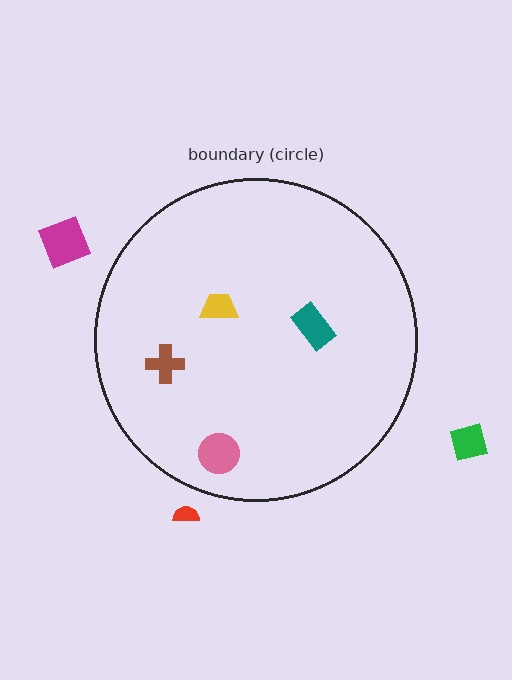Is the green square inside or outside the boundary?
Outside.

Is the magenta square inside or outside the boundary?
Outside.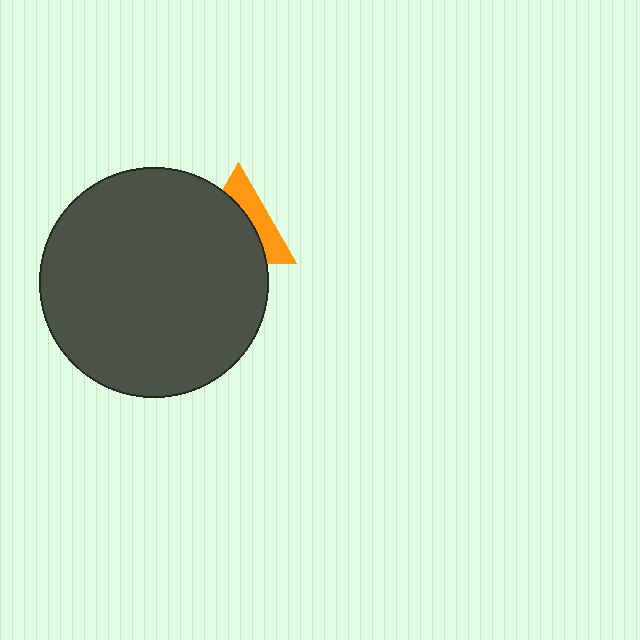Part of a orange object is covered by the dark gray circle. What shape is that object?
It is a triangle.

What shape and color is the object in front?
The object in front is a dark gray circle.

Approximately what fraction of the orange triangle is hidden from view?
Roughly 62% of the orange triangle is hidden behind the dark gray circle.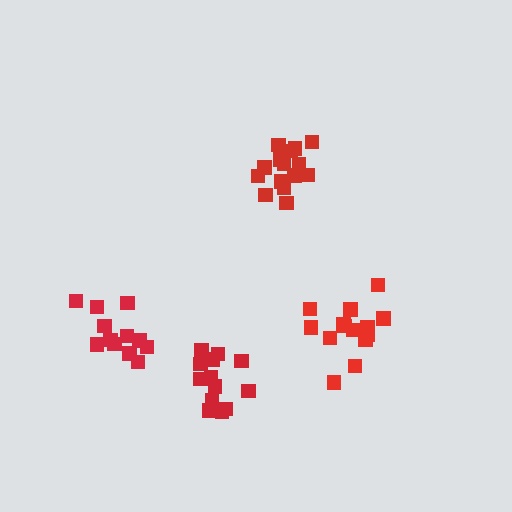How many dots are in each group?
Group 1: 14 dots, Group 2: 13 dots, Group 3: 16 dots, Group 4: 14 dots (57 total).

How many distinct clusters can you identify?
There are 4 distinct clusters.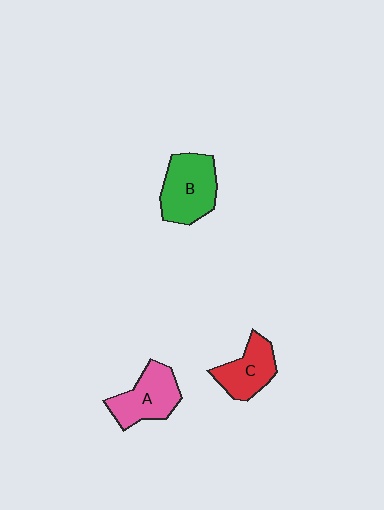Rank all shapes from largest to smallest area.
From largest to smallest: B (green), A (pink), C (red).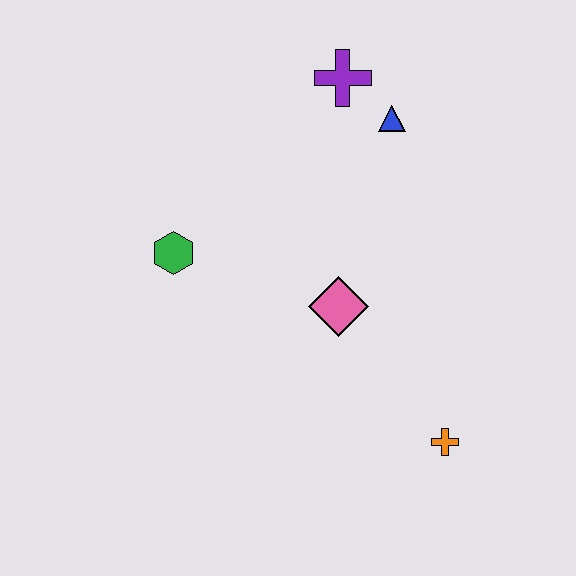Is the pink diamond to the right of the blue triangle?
No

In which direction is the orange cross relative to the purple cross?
The orange cross is below the purple cross.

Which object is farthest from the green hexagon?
The orange cross is farthest from the green hexagon.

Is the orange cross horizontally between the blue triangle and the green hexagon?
No